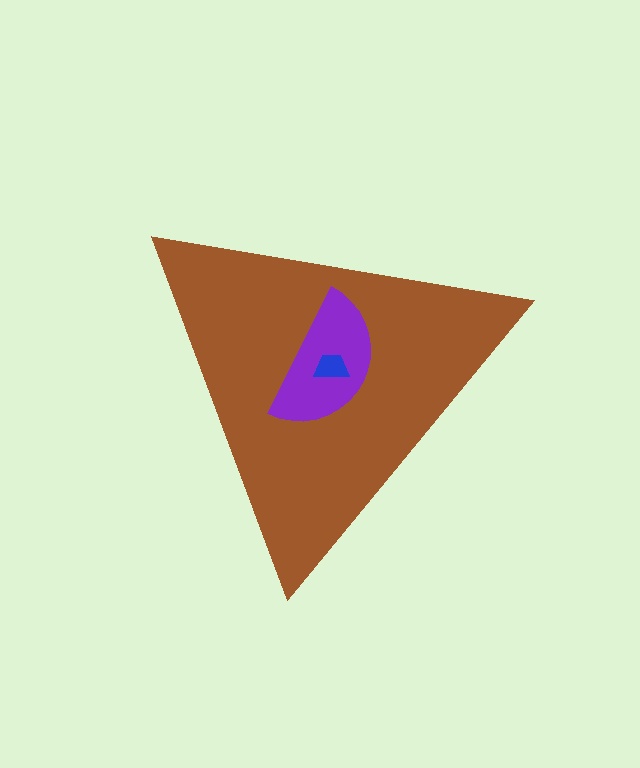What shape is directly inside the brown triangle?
The purple semicircle.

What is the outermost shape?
The brown triangle.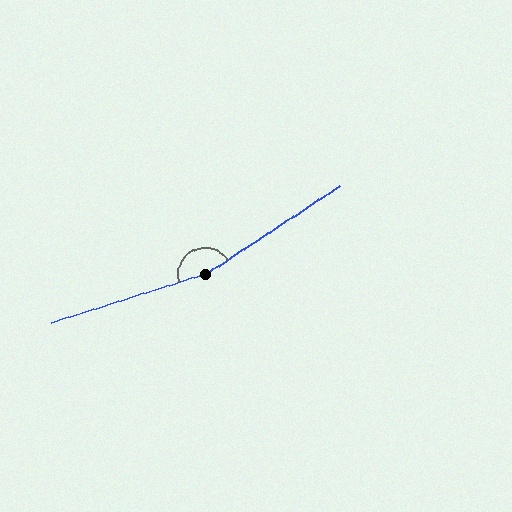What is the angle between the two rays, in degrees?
Approximately 164 degrees.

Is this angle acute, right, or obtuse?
It is obtuse.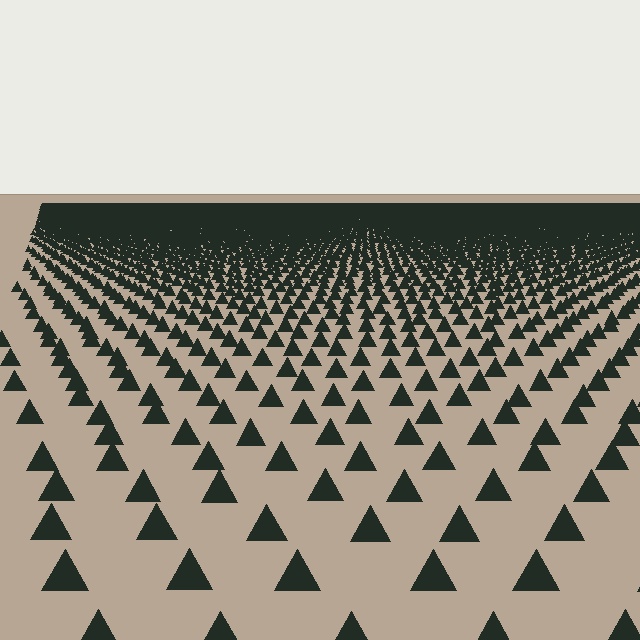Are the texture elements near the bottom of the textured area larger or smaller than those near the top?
Larger. Near the bottom, elements are closer to the viewer and appear at a bigger on-screen size.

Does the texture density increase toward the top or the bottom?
Density increases toward the top.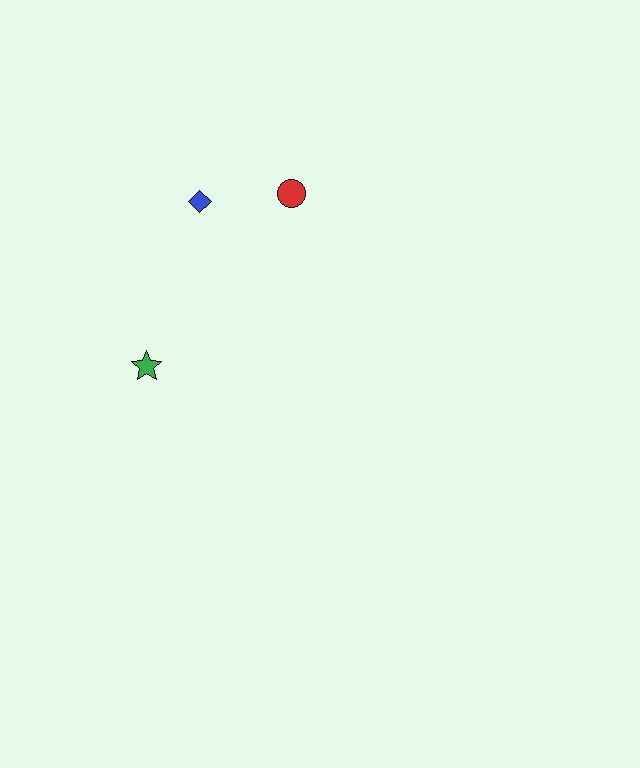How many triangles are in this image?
There are no triangles.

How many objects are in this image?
There are 3 objects.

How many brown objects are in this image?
There are no brown objects.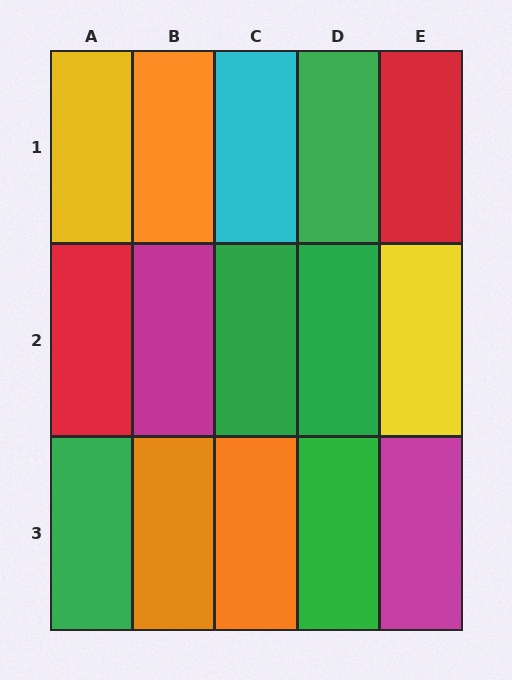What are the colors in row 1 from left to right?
Yellow, orange, cyan, green, red.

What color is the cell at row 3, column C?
Orange.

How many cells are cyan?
1 cell is cyan.